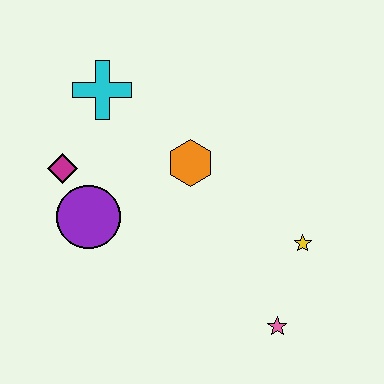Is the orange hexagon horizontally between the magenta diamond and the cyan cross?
No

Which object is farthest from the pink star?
The cyan cross is farthest from the pink star.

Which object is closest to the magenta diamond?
The purple circle is closest to the magenta diamond.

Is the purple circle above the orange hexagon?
No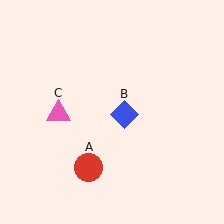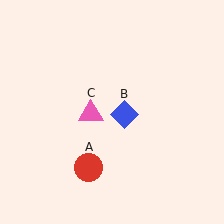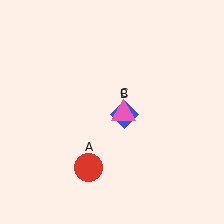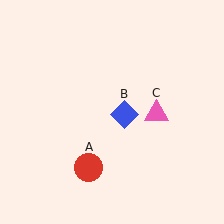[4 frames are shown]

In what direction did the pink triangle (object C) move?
The pink triangle (object C) moved right.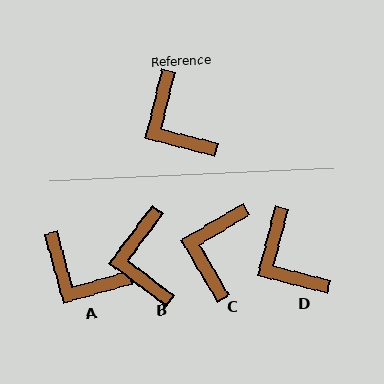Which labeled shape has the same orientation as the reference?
D.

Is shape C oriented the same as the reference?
No, it is off by about 45 degrees.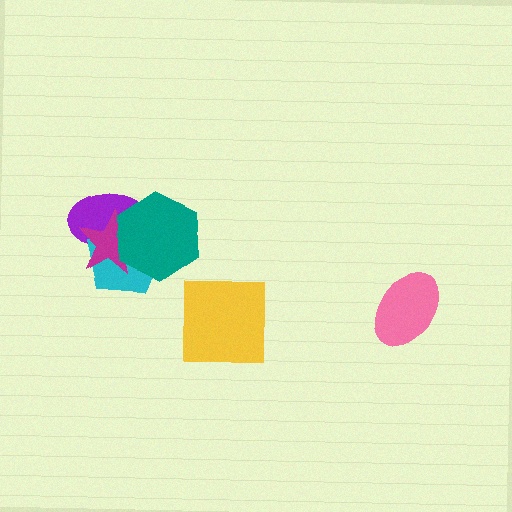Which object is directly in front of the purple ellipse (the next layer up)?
The cyan pentagon is directly in front of the purple ellipse.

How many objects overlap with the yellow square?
0 objects overlap with the yellow square.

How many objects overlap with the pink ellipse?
0 objects overlap with the pink ellipse.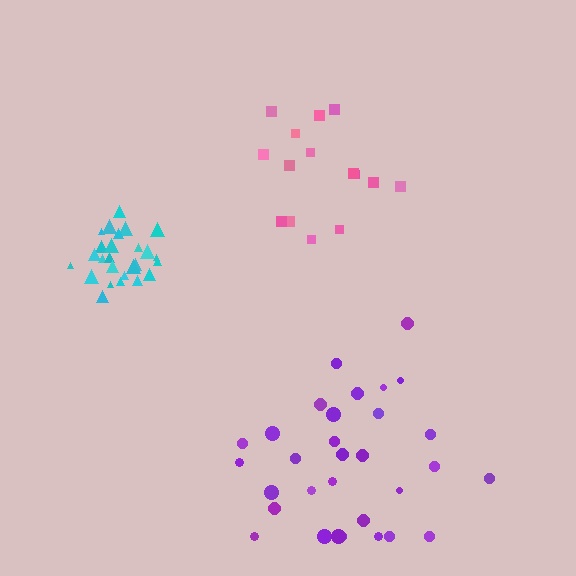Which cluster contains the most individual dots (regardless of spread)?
Purple (31).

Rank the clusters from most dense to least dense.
cyan, pink, purple.